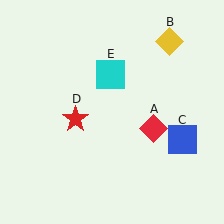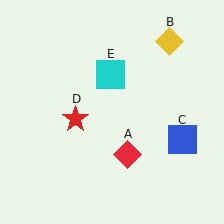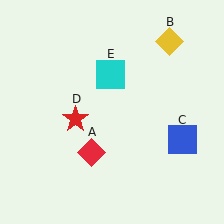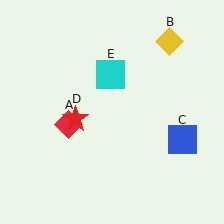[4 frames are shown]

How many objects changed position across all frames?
1 object changed position: red diamond (object A).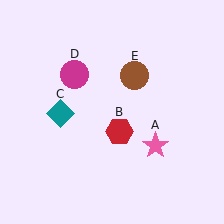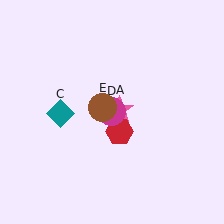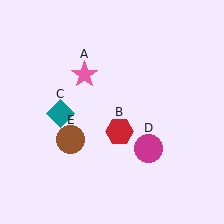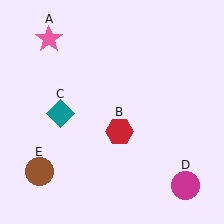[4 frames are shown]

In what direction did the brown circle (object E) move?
The brown circle (object E) moved down and to the left.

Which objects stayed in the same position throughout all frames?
Red hexagon (object B) and teal diamond (object C) remained stationary.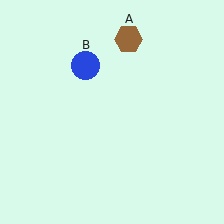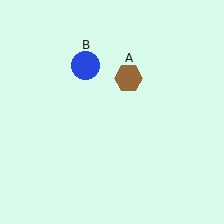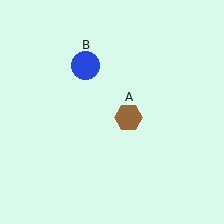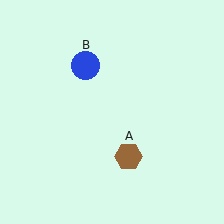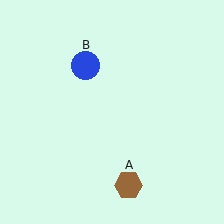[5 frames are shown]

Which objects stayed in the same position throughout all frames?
Blue circle (object B) remained stationary.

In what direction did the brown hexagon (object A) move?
The brown hexagon (object A) moved down.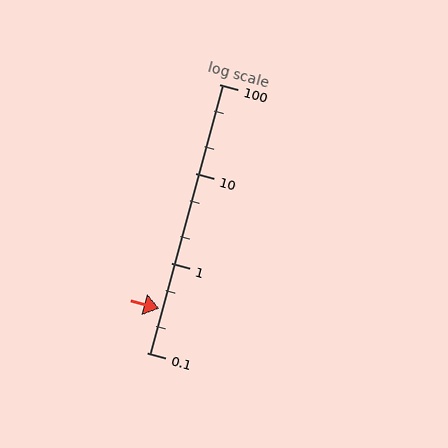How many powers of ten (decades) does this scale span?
The scale spans 3 decades, from 0.1 to 100.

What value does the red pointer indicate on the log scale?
The pointer indicates approximately 0.31.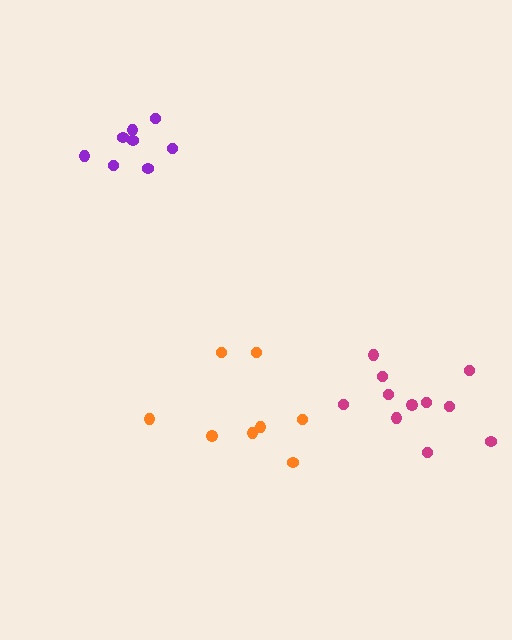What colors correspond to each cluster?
The clusters are colored: orange, purple, magenta.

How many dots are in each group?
Group 1: 8 dots, Group 2: 8 dots, Group 3: 11 dots (27 total).